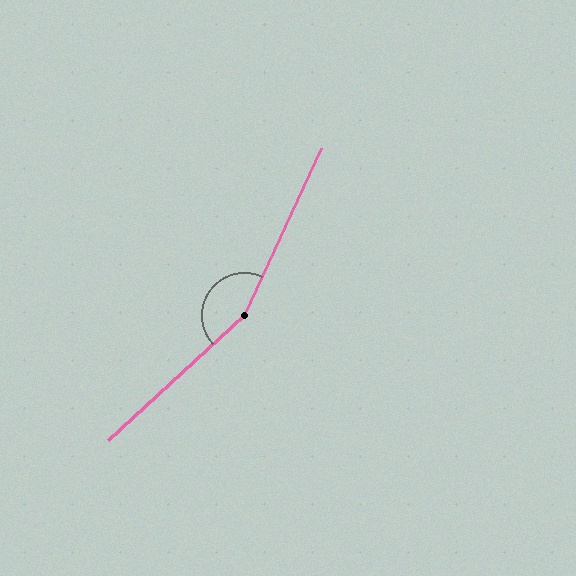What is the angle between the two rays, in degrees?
Approximately 158 degrees.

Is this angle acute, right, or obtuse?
It is obtuse.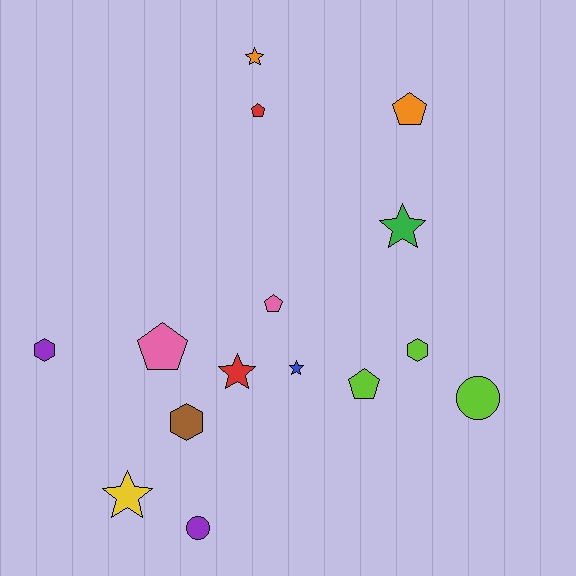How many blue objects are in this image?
There is 1 blue object.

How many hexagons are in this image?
There are 3 hexagons.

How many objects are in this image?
There are 15 objects.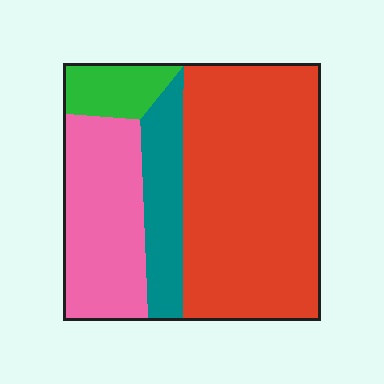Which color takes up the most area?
Red, at roughly 55%.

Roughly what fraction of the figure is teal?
Teal covers roughly 15% of the figure.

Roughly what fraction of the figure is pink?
Pink takes up less than a quarter of the figure.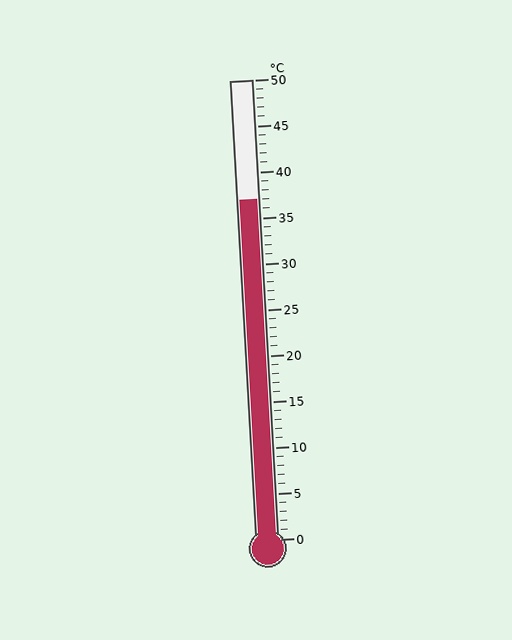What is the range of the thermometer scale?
The thermometer scale ranges from 0°C to 50°C.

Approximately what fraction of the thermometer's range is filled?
The thermometer is filled to approximately 75% of its range.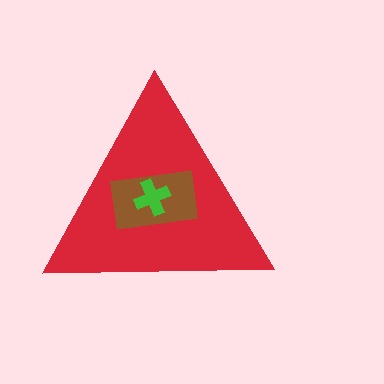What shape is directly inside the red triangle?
The brown rectangle.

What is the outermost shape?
The red triangle.